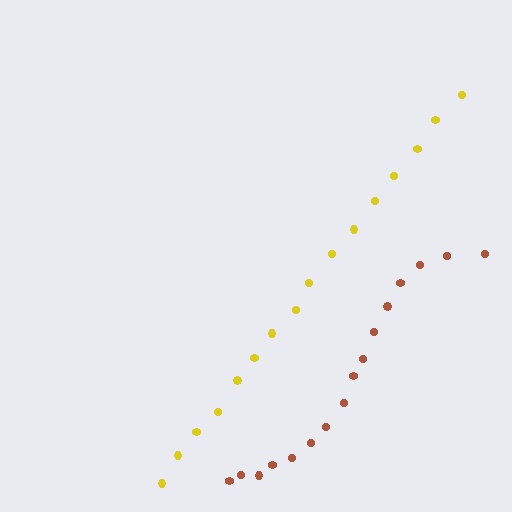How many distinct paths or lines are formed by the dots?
There are 2 distinct paths.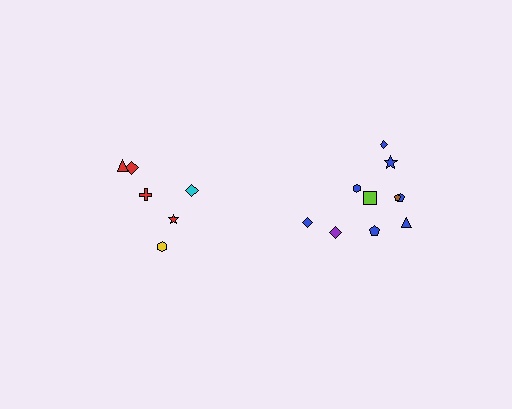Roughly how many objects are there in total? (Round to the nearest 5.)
Roughly 15 objects in total.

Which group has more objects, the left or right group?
The right group.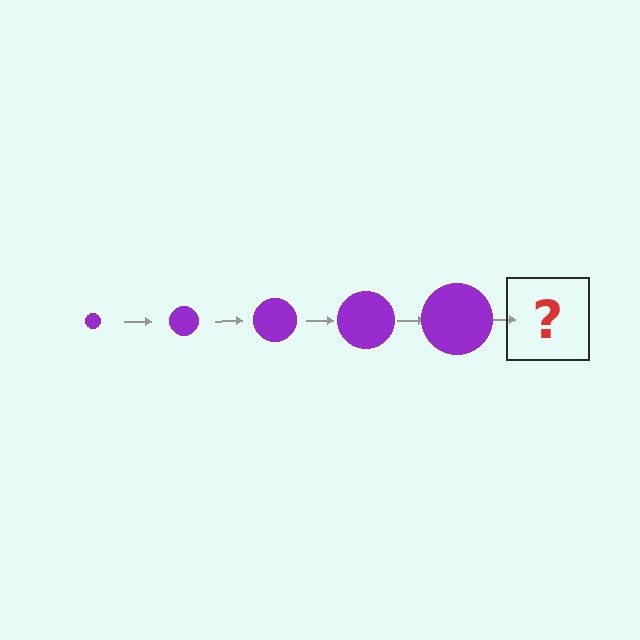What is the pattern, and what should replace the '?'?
The pattern is that the circle gets progressively larger each step. The '?' should be a purple circle, larger than the previous one.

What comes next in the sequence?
The next element should be a purple circle, larger than the previous one.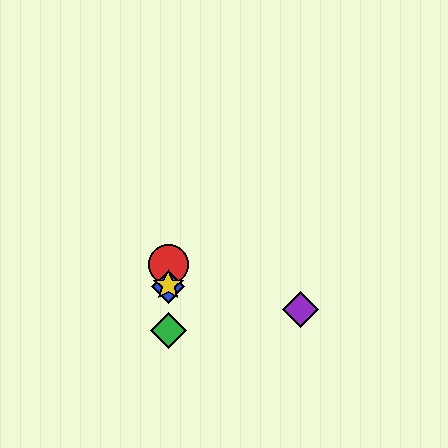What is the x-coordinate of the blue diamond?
The blue diamond is at x≈168.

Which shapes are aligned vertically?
The red circle, the blue diamond, the green diamond, the yellow star are aligned vertically.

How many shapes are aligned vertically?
4 shapes (the red circle, the blue diamond, the green diamond, the yellow star) are aligned vertically.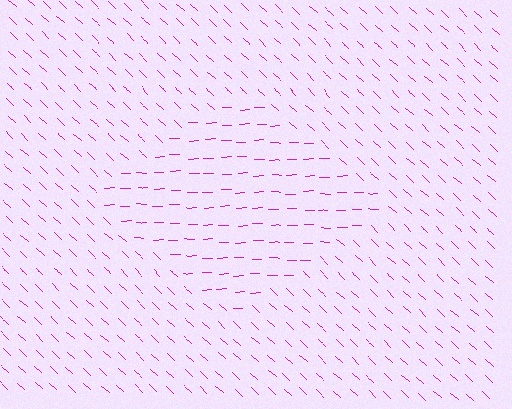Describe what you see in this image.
The image is filled with small magenta line segments. A diamond region in the image has lines oriented differently from the surrounding lines, creating a visible texture boundary.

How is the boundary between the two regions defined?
The boundary is defined purely by a change in line orientation (approximately 45 degrees difference). All lines are the same color and thickness.